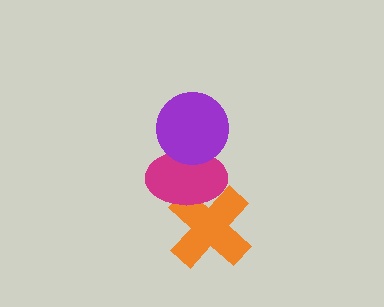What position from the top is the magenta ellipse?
The magenta ellipse is 2nd from the top.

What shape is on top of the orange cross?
The magenta ellipse is on top of the orange cross.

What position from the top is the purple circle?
The purple circle is 1st from the top.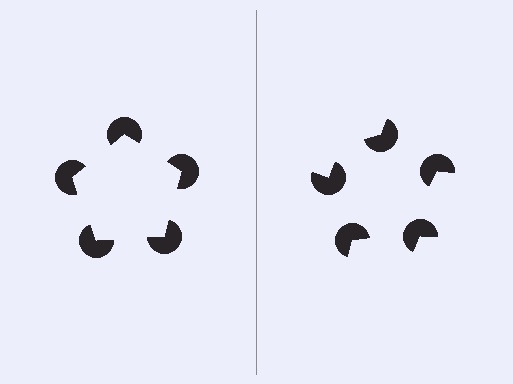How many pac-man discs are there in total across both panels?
10 — 5 on each side.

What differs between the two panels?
The pac-man discs are positioned identically on both sides; only the wedge orientations differ. On the left they align to a pentagon; on the right they are misaligned.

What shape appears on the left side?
An illusory pentagon.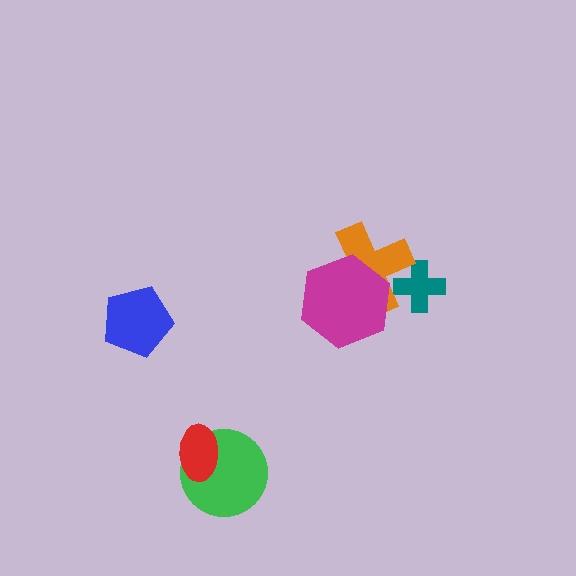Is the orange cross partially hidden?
Yes, it is partially covered by another shape.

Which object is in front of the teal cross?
The orange cross is in front of the teal cross.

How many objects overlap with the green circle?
1 object overlaps with the green circle.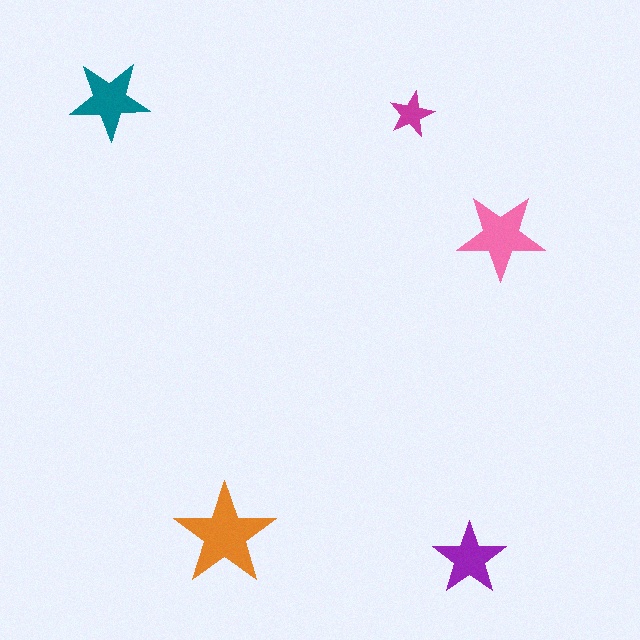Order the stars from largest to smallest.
the orange one, the pink one, the teal one, the purple one, the magenta one.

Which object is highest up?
The teal star is topmost.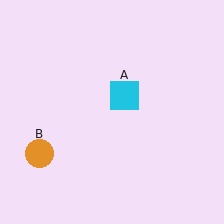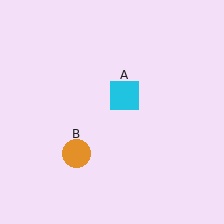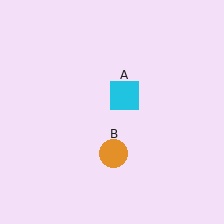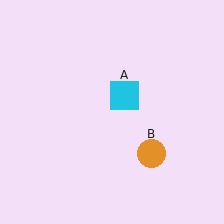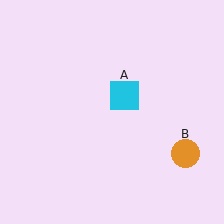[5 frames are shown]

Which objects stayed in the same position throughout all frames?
Cyan square (object A) remained stationary.